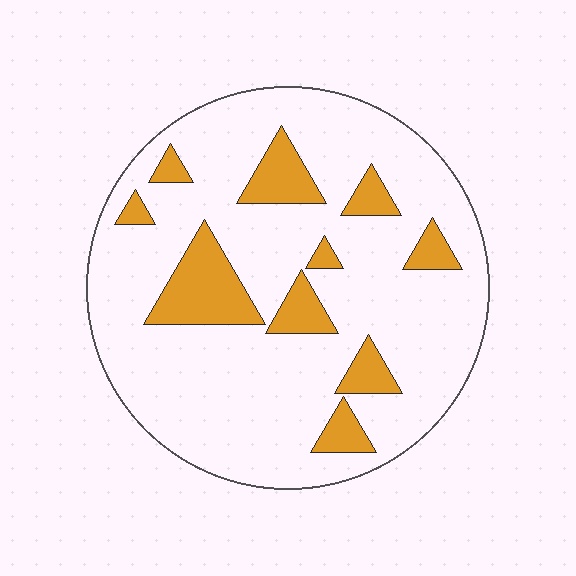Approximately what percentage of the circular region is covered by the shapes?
Approximately 15%.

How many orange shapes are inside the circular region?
10.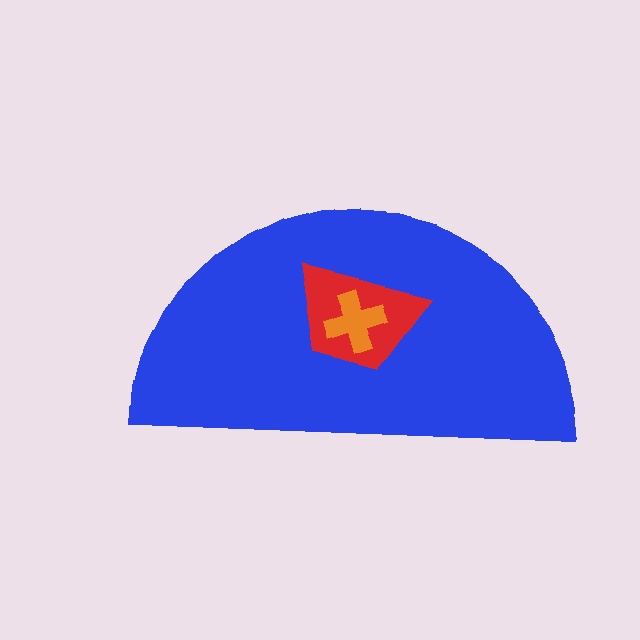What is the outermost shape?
The blue semicircle.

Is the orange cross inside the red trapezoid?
Yes.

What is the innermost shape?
The orange cross.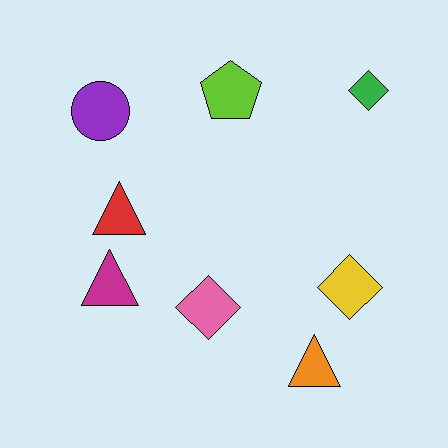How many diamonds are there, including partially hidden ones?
There are 3 diamonds.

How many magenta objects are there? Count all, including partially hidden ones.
There is 1 magenta object.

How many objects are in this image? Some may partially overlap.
There are 8 objects.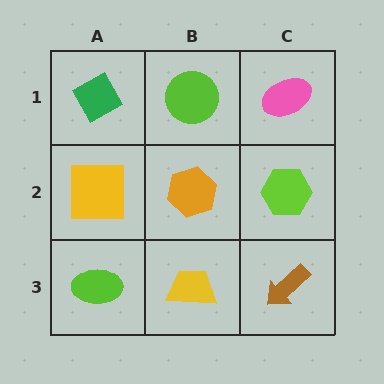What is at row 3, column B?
A yellow trapezoid.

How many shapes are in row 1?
3 shapes.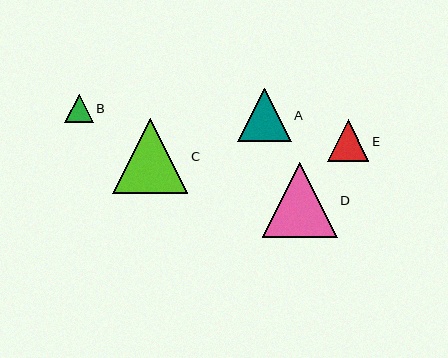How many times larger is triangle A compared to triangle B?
Triangle A is approximately 1.9 times the size of triangle B.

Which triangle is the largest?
Triangle D is the largest with a size of approximately 75 pixels.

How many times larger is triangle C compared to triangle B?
Triangle C is approximately 2.7 times the size of triangle B.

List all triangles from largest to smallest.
From largest to smallest: D, C, A, E, B.